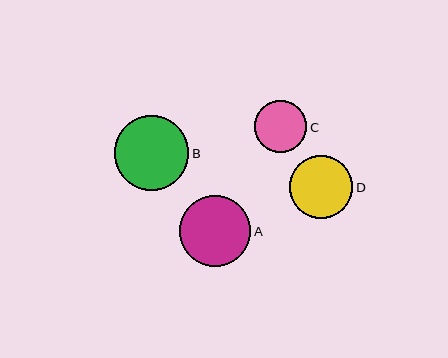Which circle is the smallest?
Circle C is the smallest with a size of approximately 52 pixels.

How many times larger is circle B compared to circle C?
Circle B is approximately 1.4 times the size of circle C.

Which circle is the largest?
Circle B is the largest with a size of approximately 75 pixels.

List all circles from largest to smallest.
From largest to smallest: B, A, D, C.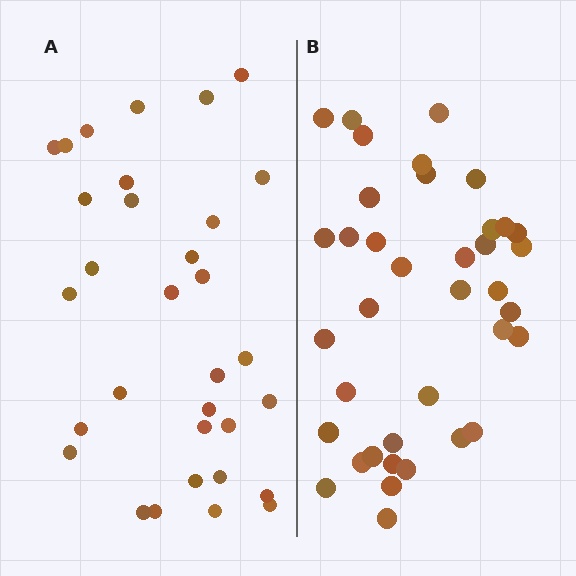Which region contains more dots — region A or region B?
Region B (the right region) has more dots.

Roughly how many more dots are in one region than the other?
Region B has about 6 more dots than region A.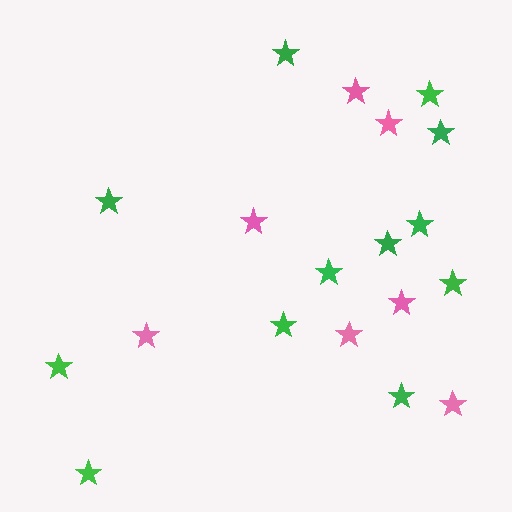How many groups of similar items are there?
There are 2 groups: one group of pink stars (7) and one group of green stars (12).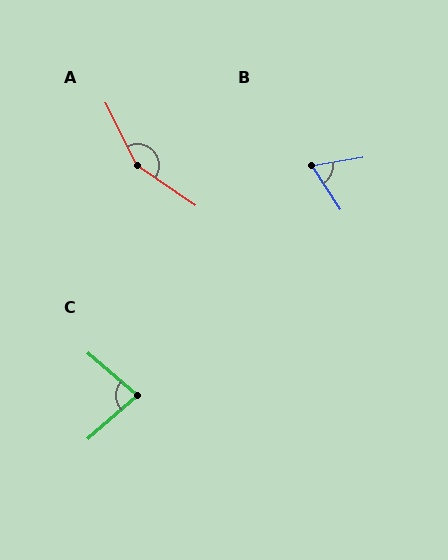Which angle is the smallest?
B, at approximately 66 degrees.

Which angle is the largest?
A, at approximately 151 degrees.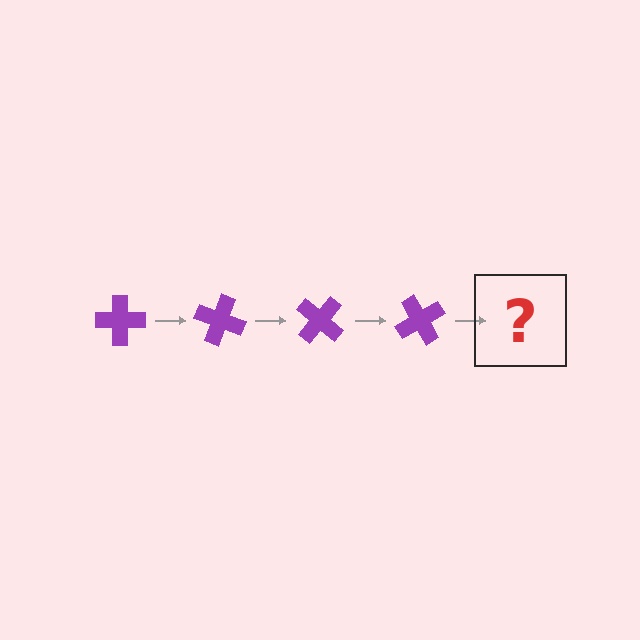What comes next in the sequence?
The next element should be a purple cross rotated 80 degrees.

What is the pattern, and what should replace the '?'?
The pattern is that the cross rotates 20 degrees each step. The '?' should be a purple cross rotated 80 degrees.